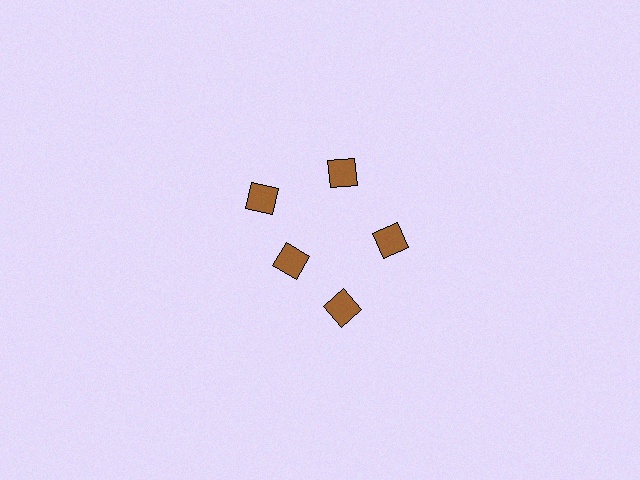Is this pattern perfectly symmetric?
No. The 5 brown diamonds are arranged in a ring, but one element near the 8 o'clock position is pulled inward toward the center, breaking the 5-fold rotational symmetry.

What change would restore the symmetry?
The symmetry would be restored by moving it outward, back onto the ring so that all 5 diamonds sit at equal angles and equal distance from the center.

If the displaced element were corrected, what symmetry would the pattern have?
It would have 5-fold rotational symmetry — the pattern would map onto itself every 72 degrees.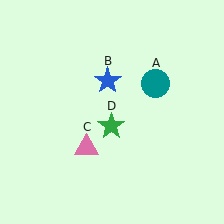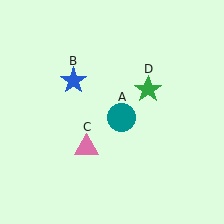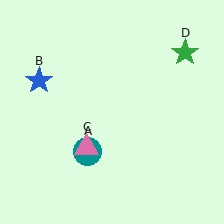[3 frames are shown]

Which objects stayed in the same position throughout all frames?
Pink triangle (object C) remained stationary.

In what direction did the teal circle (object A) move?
The teal circle (object A) moved down and to the left.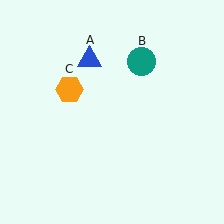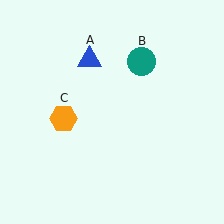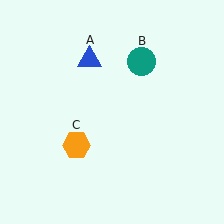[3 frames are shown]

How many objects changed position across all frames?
1 object changed position: orange hexagon (object C).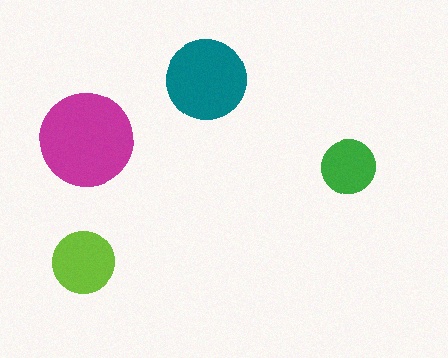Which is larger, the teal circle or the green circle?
The teal one.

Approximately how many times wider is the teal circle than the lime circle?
About 1.5 times wider.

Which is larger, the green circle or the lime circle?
The lime one.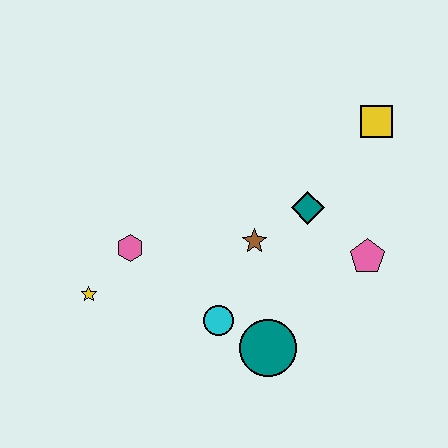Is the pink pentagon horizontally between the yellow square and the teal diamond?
Yes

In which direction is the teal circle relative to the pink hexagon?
The teal circle is to the right of the pink hexagon.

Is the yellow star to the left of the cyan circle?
Yes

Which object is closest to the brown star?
The teal diamond is closest to the brown star.